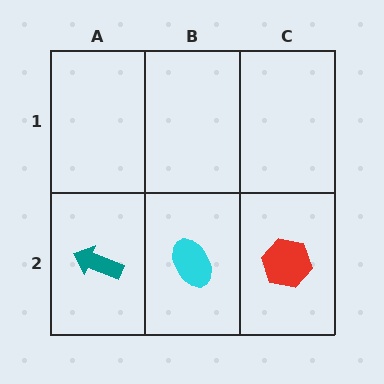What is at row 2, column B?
A cyan ellipse.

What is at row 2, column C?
A red hexagon.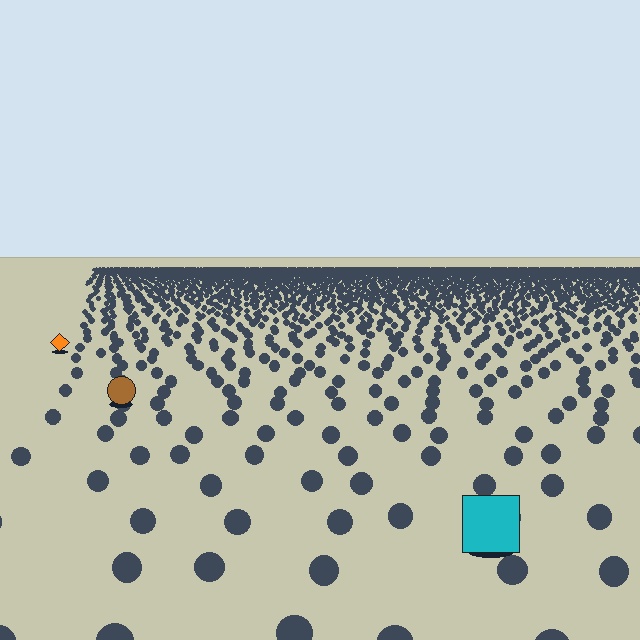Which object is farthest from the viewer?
The orange diamond is farthest from the viewer. It appears smaller and the ground texture around it is denser.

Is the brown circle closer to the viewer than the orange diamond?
Yes. The brown circle is closer — you can tell from the texture gradient: the ground texture is coarser near it.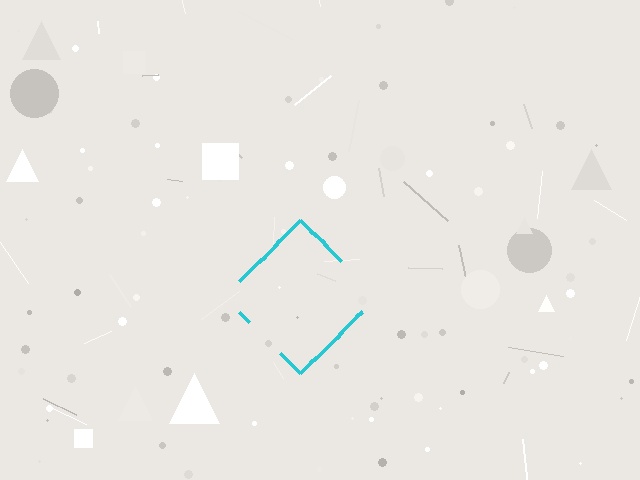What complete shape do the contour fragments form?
The contour fragments form a diamond.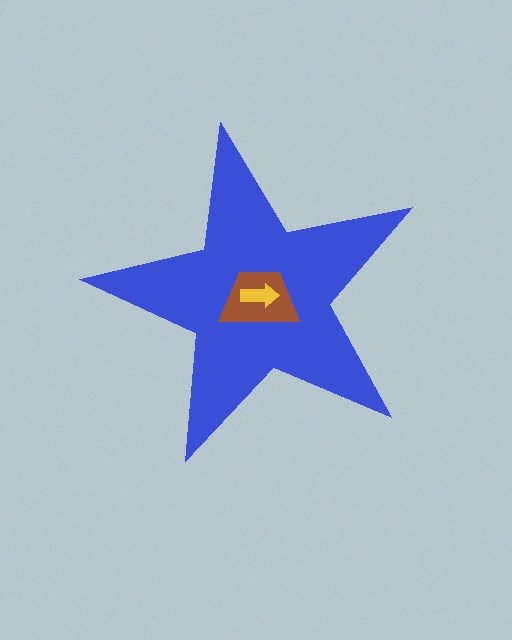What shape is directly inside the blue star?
The brown trapezoid.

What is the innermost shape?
The yellow arrow.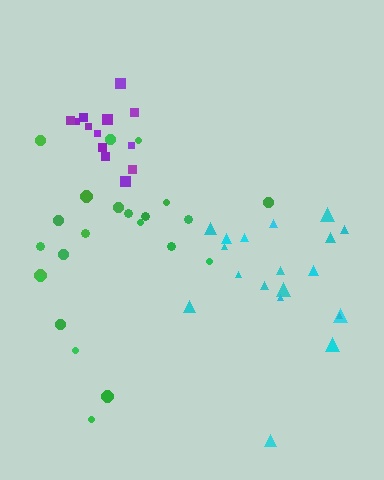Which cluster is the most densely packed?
Purple.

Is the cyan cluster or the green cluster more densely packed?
Cyan.